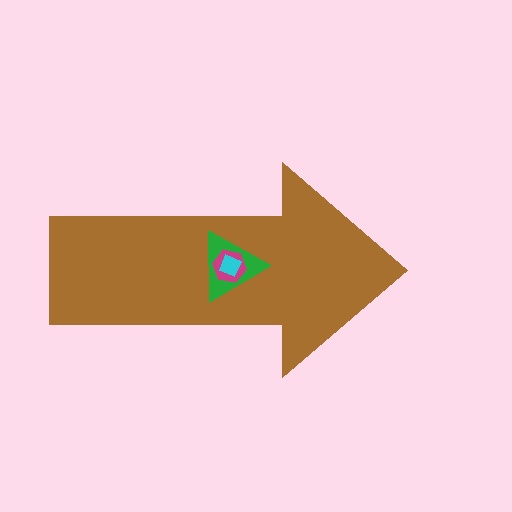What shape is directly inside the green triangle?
The magenta hexagon.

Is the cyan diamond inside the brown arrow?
Yes.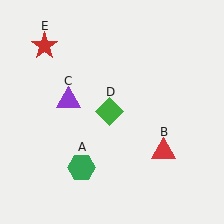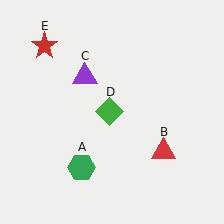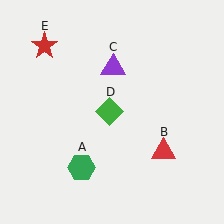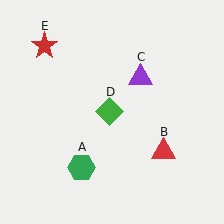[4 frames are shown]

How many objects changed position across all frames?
1 object changed position: purple triangle (object C).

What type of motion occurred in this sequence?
The purple triangle (object C) rotated clockwise around the center of the scene.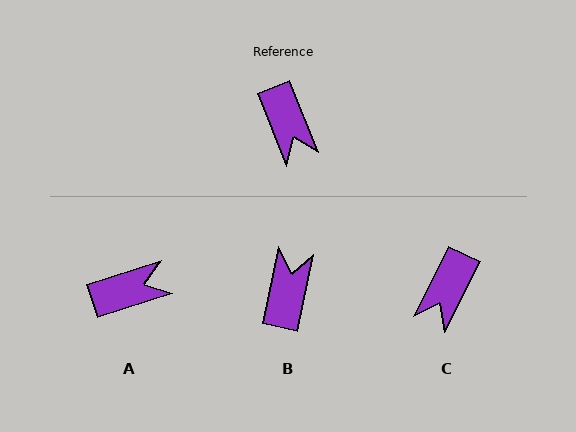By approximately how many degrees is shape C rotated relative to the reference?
Approximately 48 degrees clockwise.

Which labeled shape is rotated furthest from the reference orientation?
B, about 146 degrees away.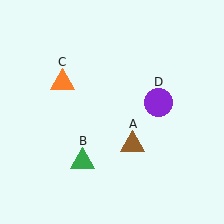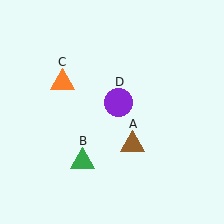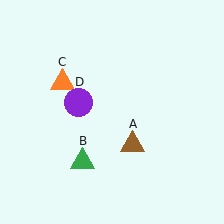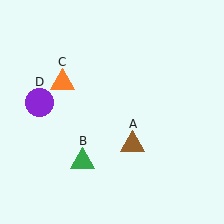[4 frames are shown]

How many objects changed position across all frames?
1 object changed position: purple circle (object D).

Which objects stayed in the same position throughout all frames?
Brown triangle (object A) and green triangle (object B) and orange triangle (object C) remained stationary.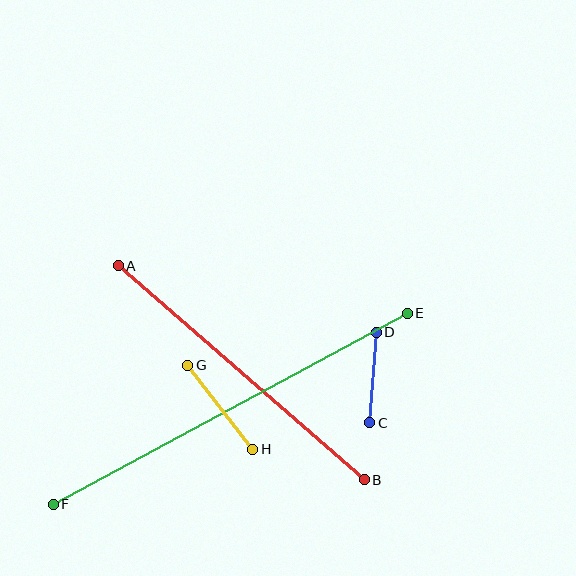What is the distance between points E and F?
The distance is approximately 402 pixels.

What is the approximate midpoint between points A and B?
The midpoint is at approximately (241, 373) pixels.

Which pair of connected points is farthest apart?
Points E and F are farthest apart.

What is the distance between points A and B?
The distance is approximately 326 pixels.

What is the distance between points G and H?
The distance is approximately 106 pixels.